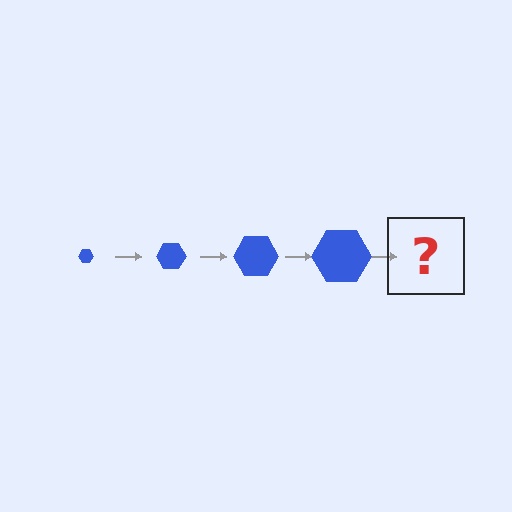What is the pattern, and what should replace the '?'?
The pattern is that the hexagon gets progressively larger each step. The '?' should be a blue hexagon, larger than the previous one.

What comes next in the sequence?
The next element should be a blue hexagon, larger than the previous one.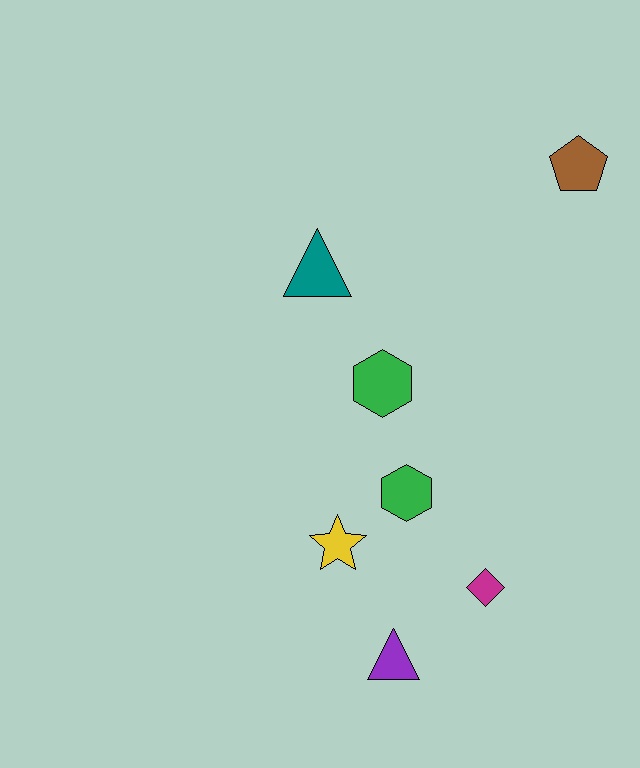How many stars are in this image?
There is 1 star.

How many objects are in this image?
There are 7 objects.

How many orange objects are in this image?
There are no orange objects.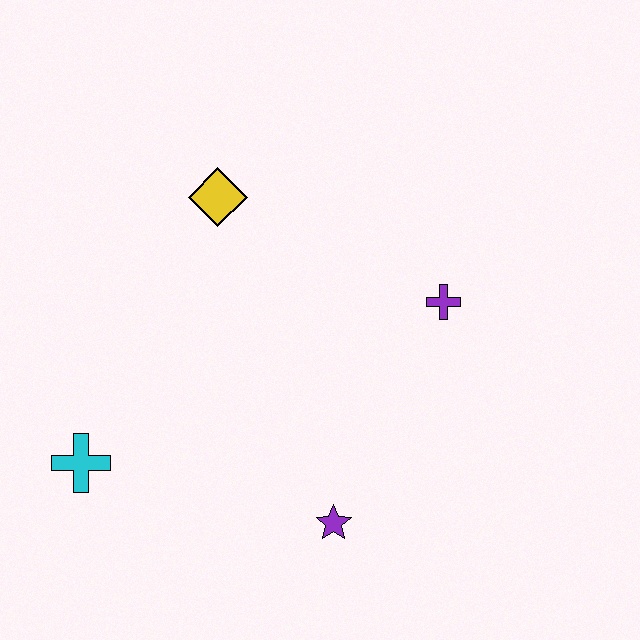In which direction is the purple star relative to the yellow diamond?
The purple star is below the yellow diamond.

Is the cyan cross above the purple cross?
No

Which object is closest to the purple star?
The purple cross is closest to the purple star.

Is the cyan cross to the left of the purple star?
Yes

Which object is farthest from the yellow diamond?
The purple star is farthest from the yellow diamond.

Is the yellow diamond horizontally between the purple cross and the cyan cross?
Yes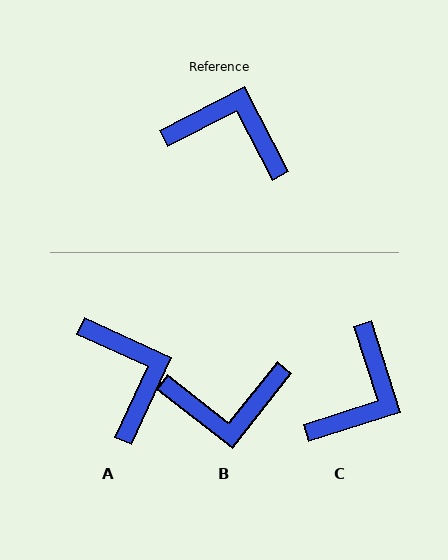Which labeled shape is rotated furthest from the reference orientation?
B, about 156 degrees away.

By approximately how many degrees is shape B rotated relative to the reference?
Approximately 156 degrees clockwise.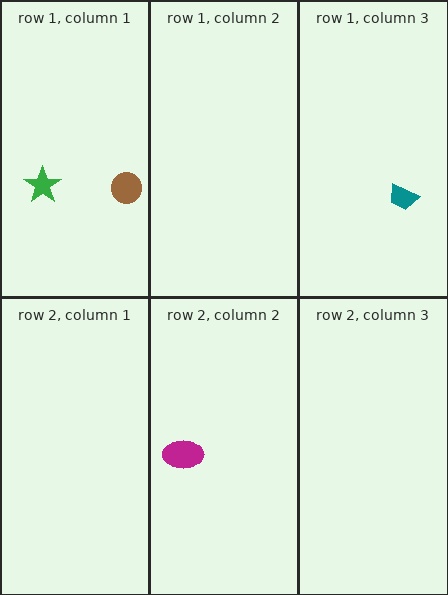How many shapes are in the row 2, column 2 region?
1.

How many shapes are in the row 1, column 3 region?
1.